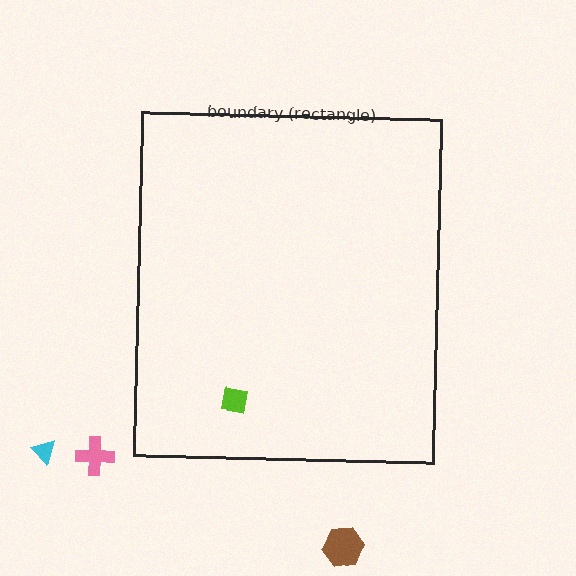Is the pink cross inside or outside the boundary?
Outside.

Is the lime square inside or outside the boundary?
Inside.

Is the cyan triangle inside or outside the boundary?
Outside.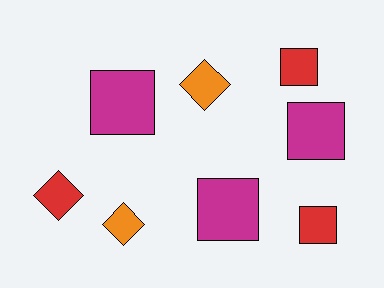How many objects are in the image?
There are 8 objects.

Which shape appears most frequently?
Square, with 5 objects.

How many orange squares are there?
There are no orange squares.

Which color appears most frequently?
Magenta, with 3 objects.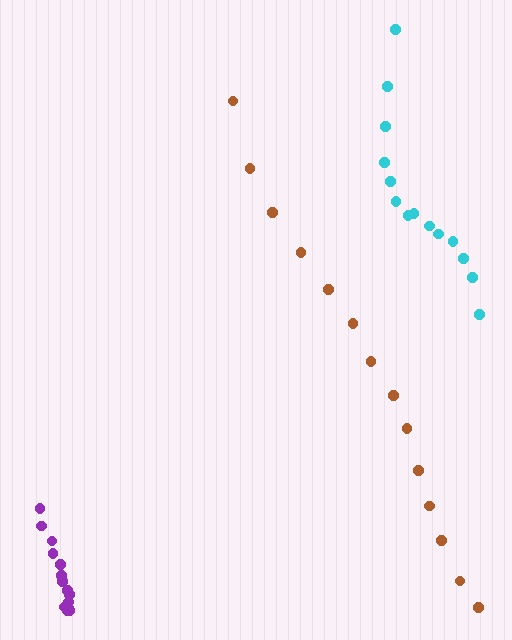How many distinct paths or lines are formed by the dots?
There are 3 distinct paths.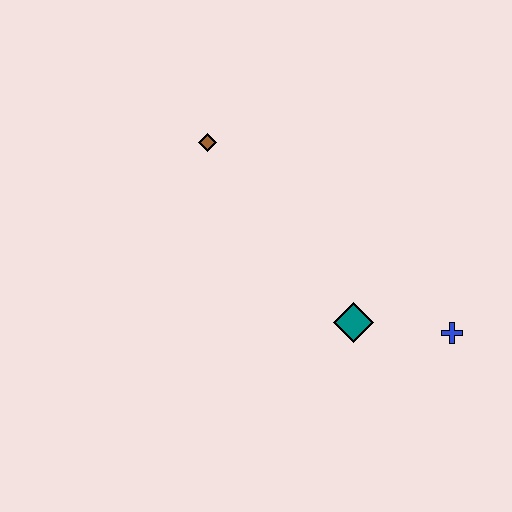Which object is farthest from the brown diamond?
The blue cross is farthest from the brown diamond.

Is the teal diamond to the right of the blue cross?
No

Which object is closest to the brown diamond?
The teal diamond is closest to the brown diamond.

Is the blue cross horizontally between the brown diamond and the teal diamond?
No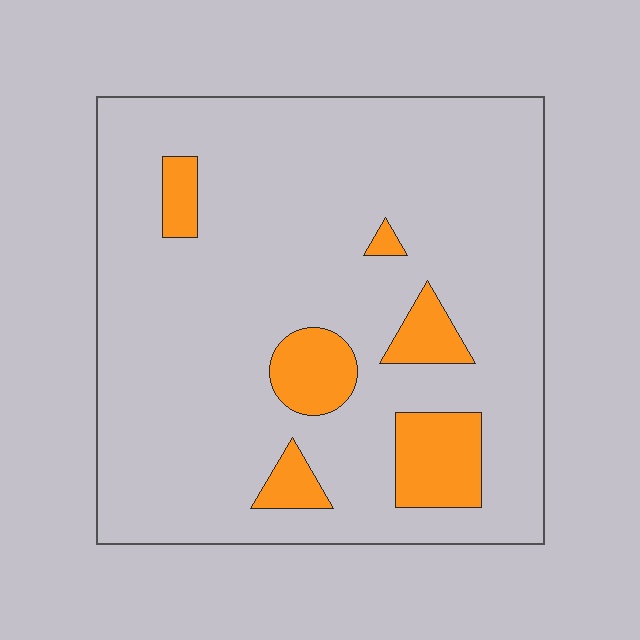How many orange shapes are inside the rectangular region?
6.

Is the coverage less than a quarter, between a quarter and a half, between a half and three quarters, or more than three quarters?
Less than a quarter.